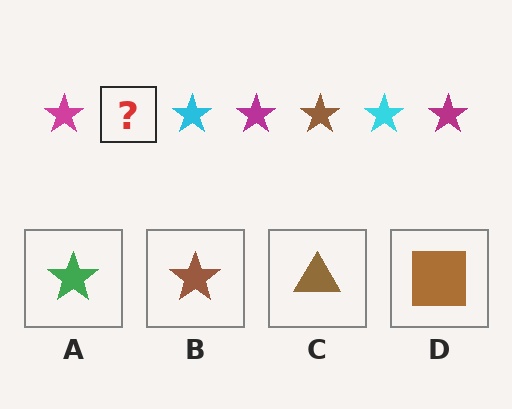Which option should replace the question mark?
Option B.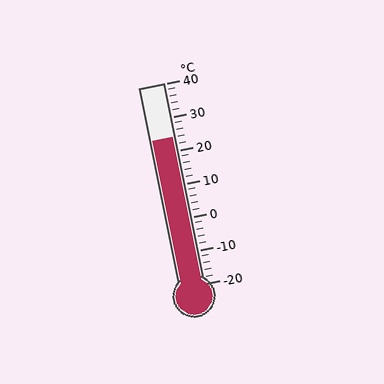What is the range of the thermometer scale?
The thermometer scale ranges from -20°C to 40°C.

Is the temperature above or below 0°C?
The temperature is above 0°C.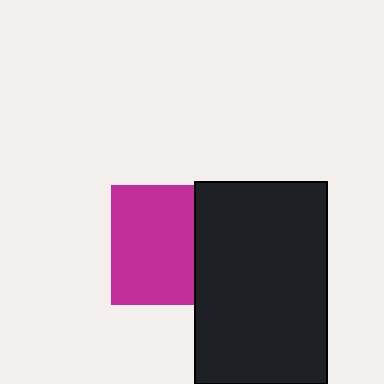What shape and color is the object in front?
The object in front is a black rectangle.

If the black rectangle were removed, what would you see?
You would see the complete magenta square.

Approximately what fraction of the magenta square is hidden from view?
Roughly 31% of the magenta square is hidden behind the black rectangle.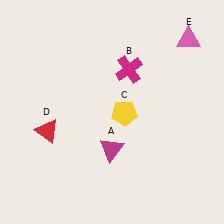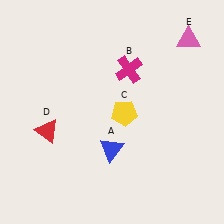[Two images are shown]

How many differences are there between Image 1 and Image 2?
There is 1 difference between the two images.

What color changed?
The triangle (A) changed from magenta in Image 1 to blue in Image 2.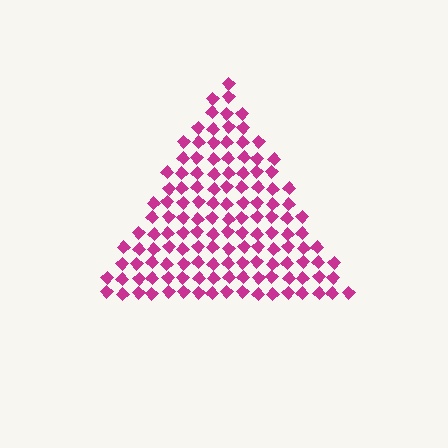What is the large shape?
The large shape is a triangle.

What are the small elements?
The small elements are diamonds.